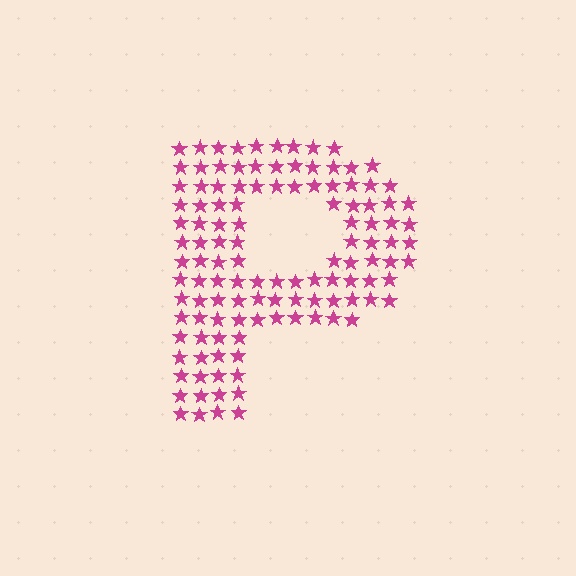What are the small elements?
The small elements are stars.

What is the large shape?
The large shape is the letter P.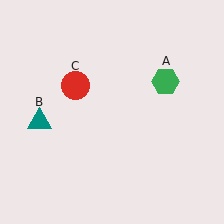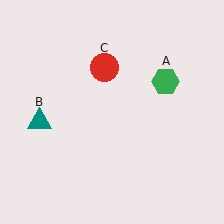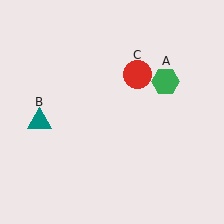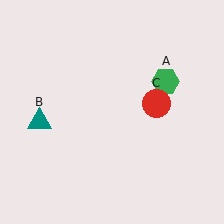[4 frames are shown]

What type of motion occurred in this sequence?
The red circle (object C) rotated clockwise around the center of the scene.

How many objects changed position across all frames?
1 object changed position: red circle (object C).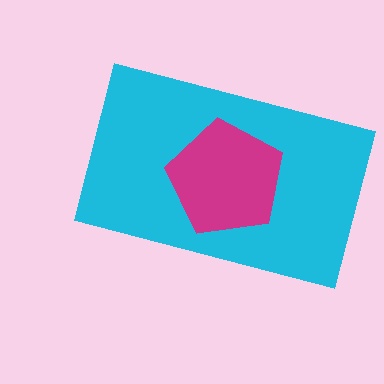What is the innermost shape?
The magenta pentagon.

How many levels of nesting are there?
2.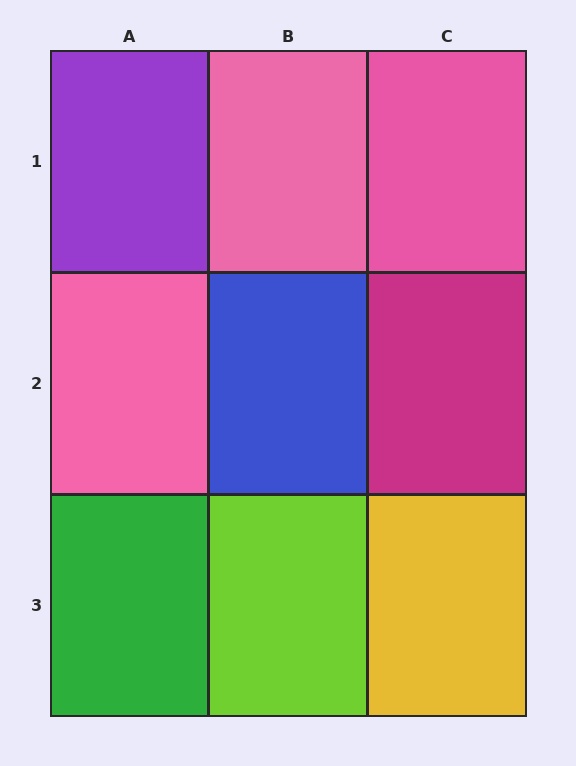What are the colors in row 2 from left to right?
Pink, blue, magenta.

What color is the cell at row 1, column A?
Purple.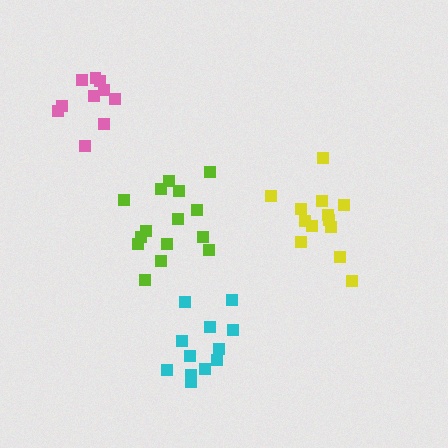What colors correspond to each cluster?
The clusters are colored: cyan, lime, pink, yellow.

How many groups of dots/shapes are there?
There are 4 groups.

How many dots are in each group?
Group 1: 12 dots, Group 2: 15 dots, Group 3: 10 dots, Group 4: 13 dots (50 total).